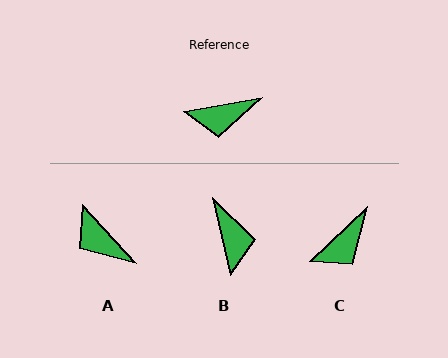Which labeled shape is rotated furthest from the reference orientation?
B, about 92 degrees away.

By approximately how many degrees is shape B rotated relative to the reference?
Approximately 92 degrees counter-clockwise.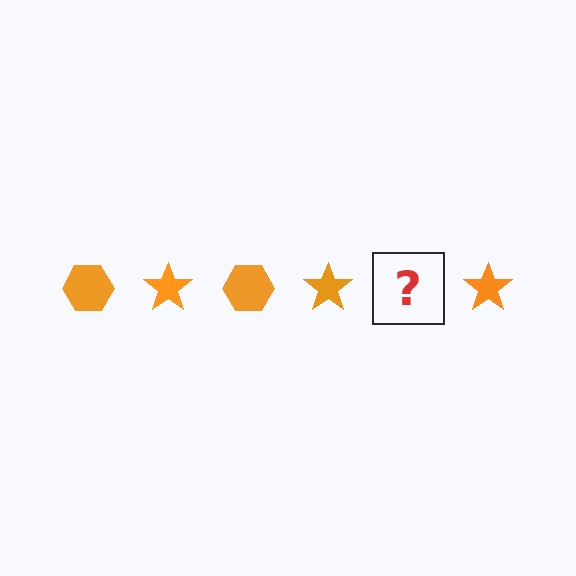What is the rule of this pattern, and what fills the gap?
The rule is that the pattern cycles through hexagon, star shapes in orange. The gap should be filled with an orange hexagon.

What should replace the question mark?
The question mark should be replaced with an orange hexagon.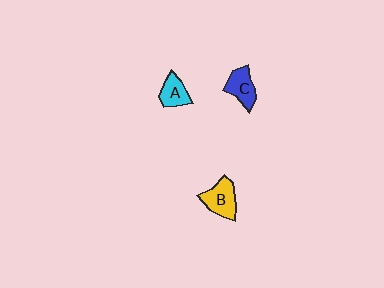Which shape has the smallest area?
Shape A (cyan).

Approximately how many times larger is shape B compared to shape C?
Approximately 1.2 times.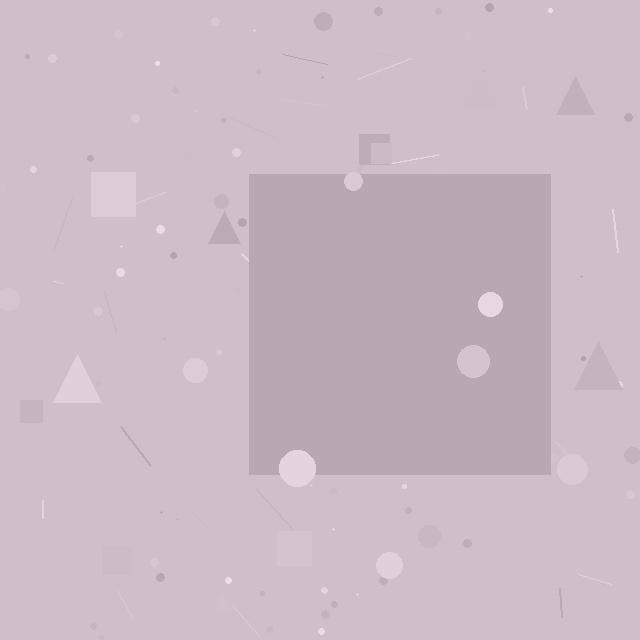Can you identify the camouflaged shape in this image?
The camouflaged shape is a square.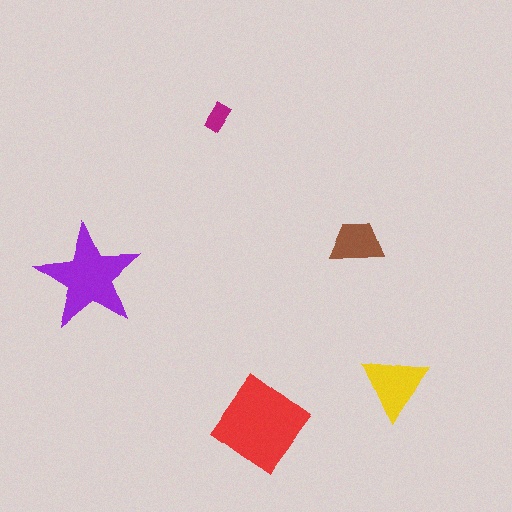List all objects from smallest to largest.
The magenta rectangle, the brown trapezoid, the yellow triangle, the purple star, the red diamond.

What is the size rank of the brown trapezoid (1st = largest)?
4th.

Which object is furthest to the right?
The yellow triangle is rightmost.